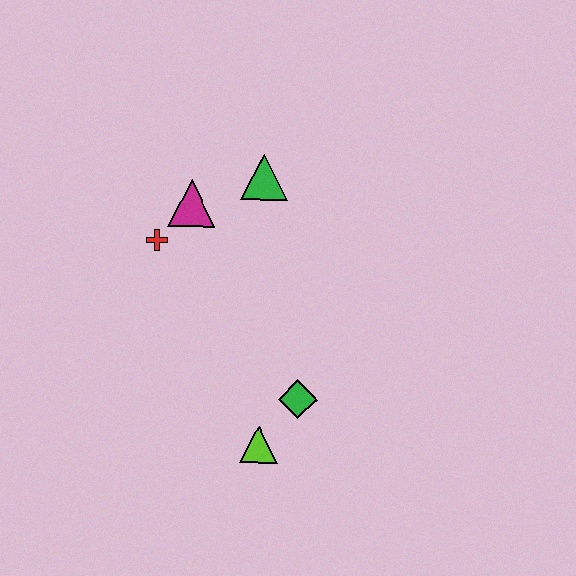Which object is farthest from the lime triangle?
The green triangle is farthest from the lime triangle.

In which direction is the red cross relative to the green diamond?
The red cross is above the green diamond.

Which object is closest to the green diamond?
The lime triangle is closest to the green diamond.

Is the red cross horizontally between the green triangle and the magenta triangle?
No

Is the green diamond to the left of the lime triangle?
No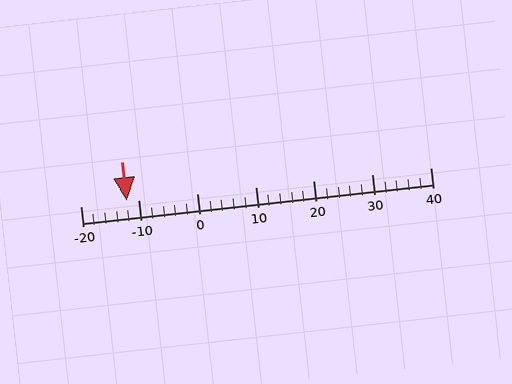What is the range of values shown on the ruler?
The ruler shows values from -20 to 40.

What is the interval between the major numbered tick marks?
The major tick marks are spaced 10 units apart.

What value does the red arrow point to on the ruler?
The red arrow points to approximately -12.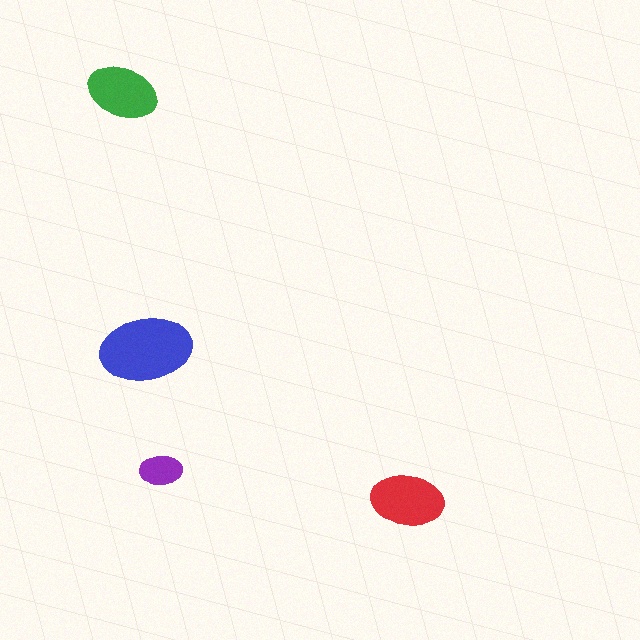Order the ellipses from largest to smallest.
the blue one, the red one, the green one, the purple one.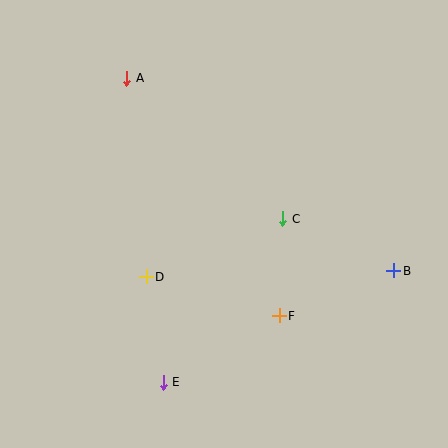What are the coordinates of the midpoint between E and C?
The midpoint between E and C is at (223, 300).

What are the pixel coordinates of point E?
Point E is at (163, 382).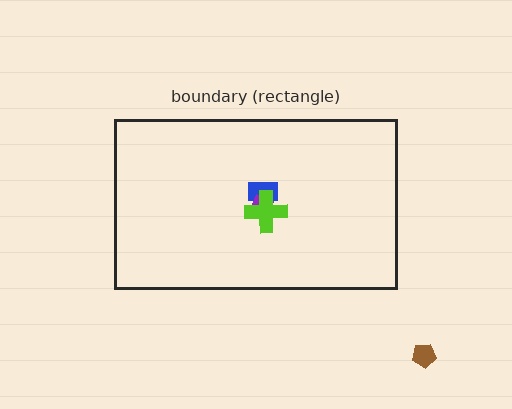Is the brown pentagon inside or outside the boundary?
Outside.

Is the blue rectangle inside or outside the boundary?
Inside.